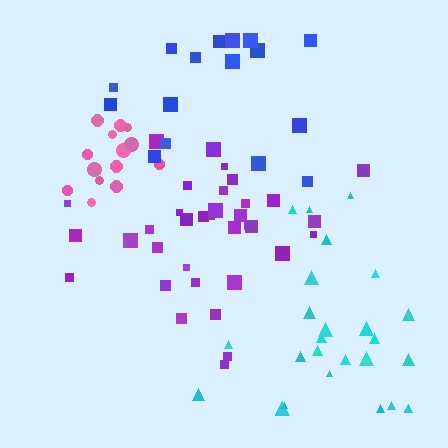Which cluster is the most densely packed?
Pink.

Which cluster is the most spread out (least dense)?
Blue.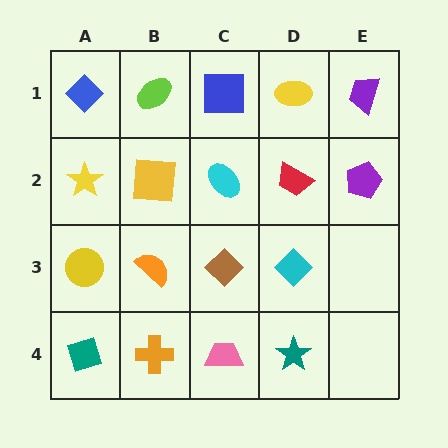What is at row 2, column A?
A yellow star.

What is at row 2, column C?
A cyan ellipse.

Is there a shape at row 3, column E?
No, that cell is empty.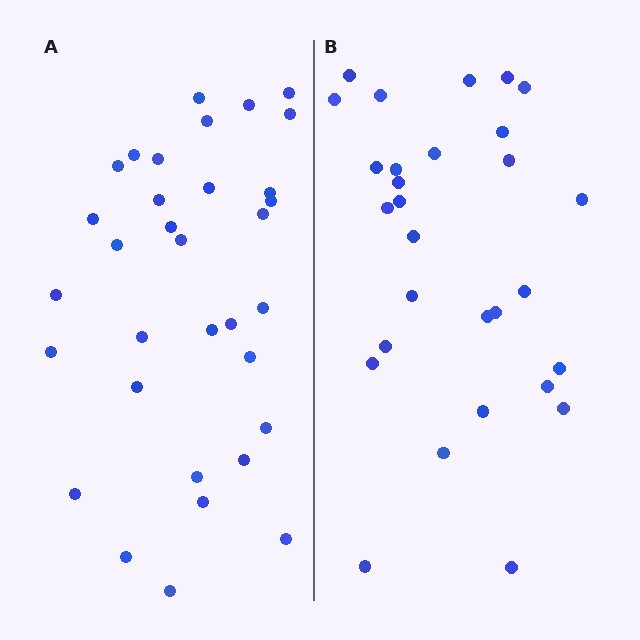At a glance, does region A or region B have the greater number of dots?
Region A (the left region) has more dots.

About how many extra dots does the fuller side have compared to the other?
Region A has about 4 more dots than region B.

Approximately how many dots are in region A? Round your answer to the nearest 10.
About 30 dots. (The exact count is 33, which rounds to 30.)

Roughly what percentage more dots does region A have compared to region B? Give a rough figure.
About 15% more.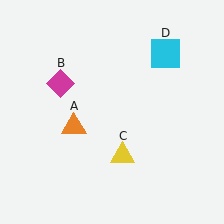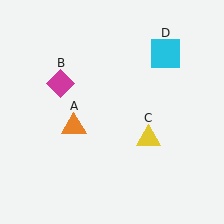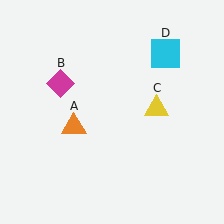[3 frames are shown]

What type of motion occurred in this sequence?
The yellow triangle (object C) rotated counterclockwise around the center of the scene.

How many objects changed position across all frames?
1 object changed position: yellow triangle (object C).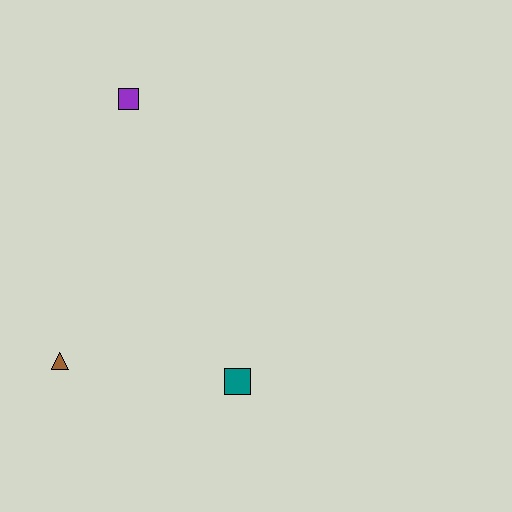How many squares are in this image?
There are 2 squares.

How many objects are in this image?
There are 3 objects.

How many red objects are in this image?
There are no red objects.